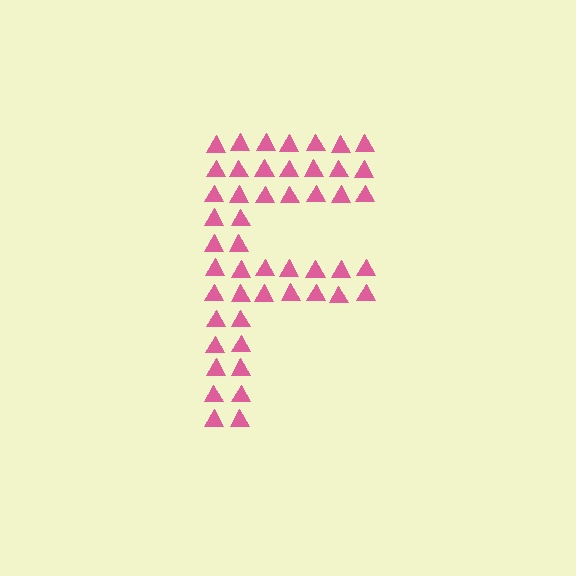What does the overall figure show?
The overall figure shows the letter F.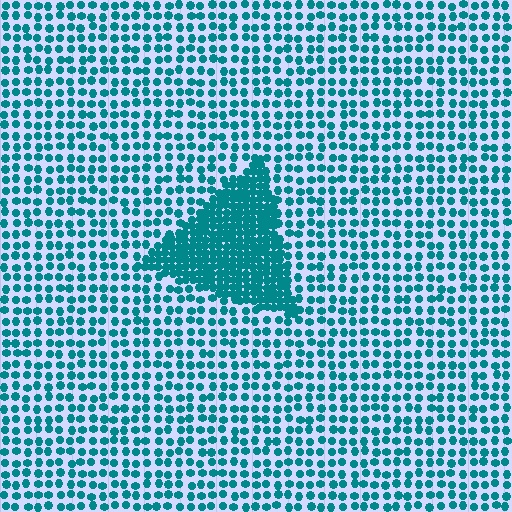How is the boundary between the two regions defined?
The boundary is defined by a change in element density (approximately 2.6x ratio). All elements are the same color, size, and shape.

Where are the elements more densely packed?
The elements are more densely packed inside the triangle boundary.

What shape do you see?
I see a triangle.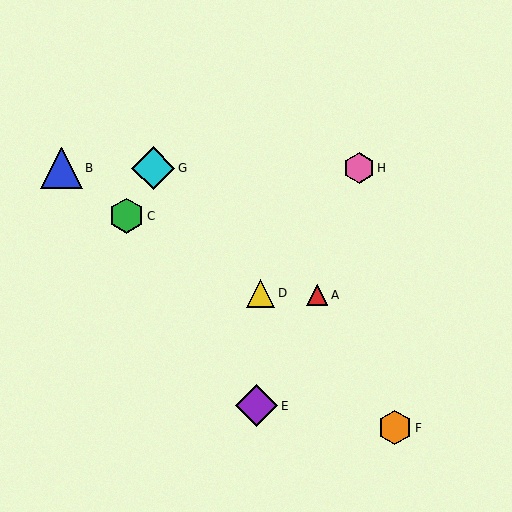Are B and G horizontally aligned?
Yes, both are at y≈168.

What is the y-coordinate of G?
Object G is at y≈168.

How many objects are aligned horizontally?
3 objects (B, G, H) are aligned horizontally.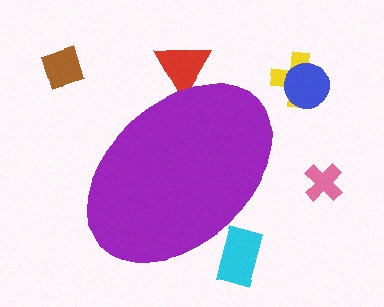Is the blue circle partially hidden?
No, the blue circle is fully visible.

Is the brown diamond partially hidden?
No, the brown diamond is fully visible.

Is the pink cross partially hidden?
No, the pink cross is fully visible.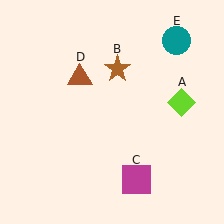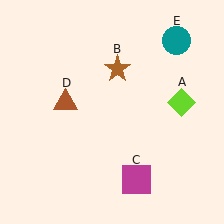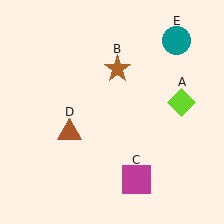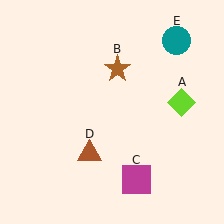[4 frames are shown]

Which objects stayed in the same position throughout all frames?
Lime diamond (object A) and brown star (object B) and magenta square (object C) and teal circle (object E) remained stationary.